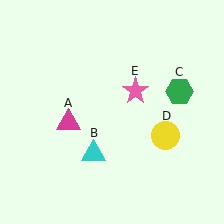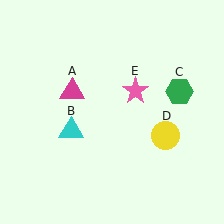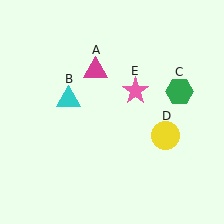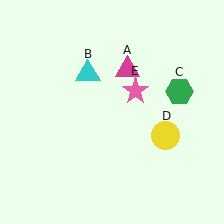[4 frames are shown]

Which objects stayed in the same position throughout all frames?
Green hexagon (object C) and yellow circle (object D) and pink star (object E) remained stationary.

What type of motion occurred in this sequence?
The magenta triangle (object A), cyan triangle (object B) rotated clockwise around the center of the scene.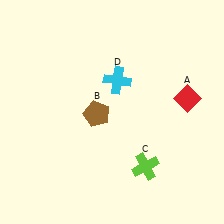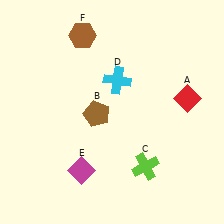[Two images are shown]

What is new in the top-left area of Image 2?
A brown hexagon (F) was added in the top-left area of Image 2.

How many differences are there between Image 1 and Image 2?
There are 2 differences between the two images.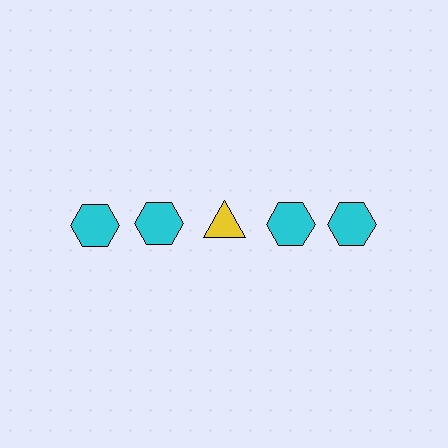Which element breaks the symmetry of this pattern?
The yellow triangle in the top row, center column breaks the symmetry. All other shapes are cyan hexagons.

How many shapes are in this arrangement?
There are 5 shapes arranged in a grid pattern.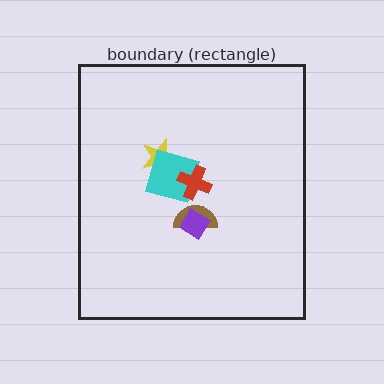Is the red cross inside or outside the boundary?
Inside.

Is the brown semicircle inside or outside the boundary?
Inside.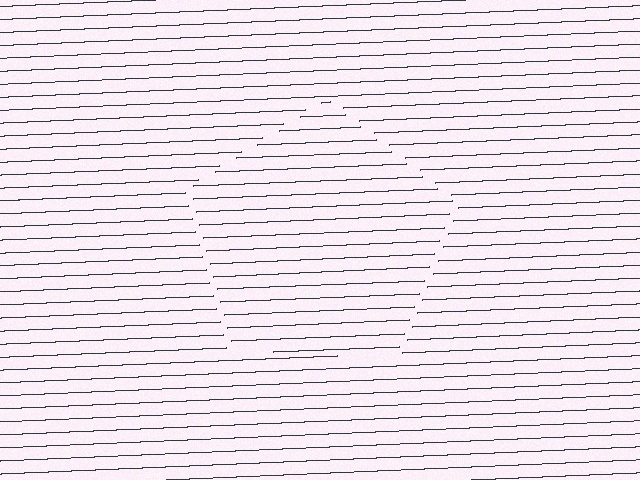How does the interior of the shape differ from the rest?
The interior of the shape contains the same grating, shifted by half a period — the contour is defined by the phase discontinuity where line-ends from the inner and outer gratings abut.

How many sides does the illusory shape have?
5 sides — the line-ends trace a pentagon.